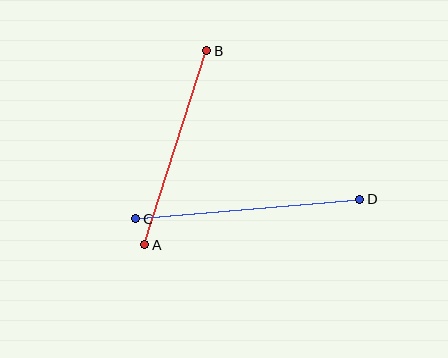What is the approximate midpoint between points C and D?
The midpoint is at approximately (248, 209) pixels.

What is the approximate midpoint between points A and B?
The midpoint is at approximately (176, 148) pixels.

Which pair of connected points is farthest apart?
Points C and D are farthest apart.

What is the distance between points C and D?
The distance is approximately 225 pixels.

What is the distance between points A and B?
The distance is approximately 203 pixels.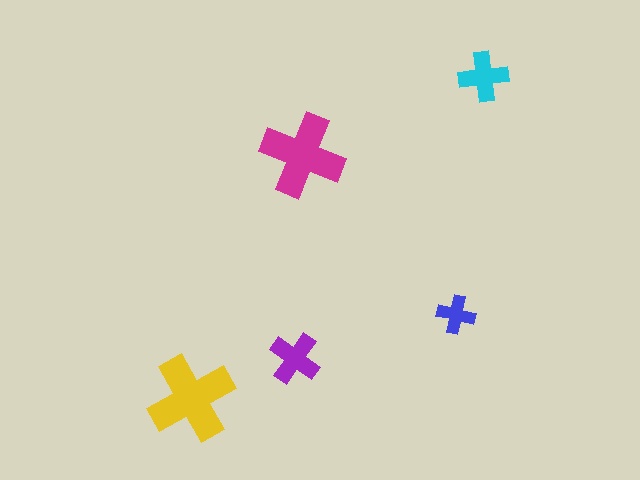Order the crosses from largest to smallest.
the yellow one, the magenta one, the purple one, the cyan one, the blue one.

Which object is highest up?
The cyan cross is topmost.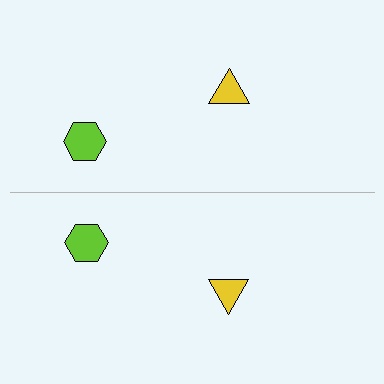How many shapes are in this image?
There are 4 shapes in this image.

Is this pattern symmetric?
Yes, this pattern has bilateral (reflection) symmetry.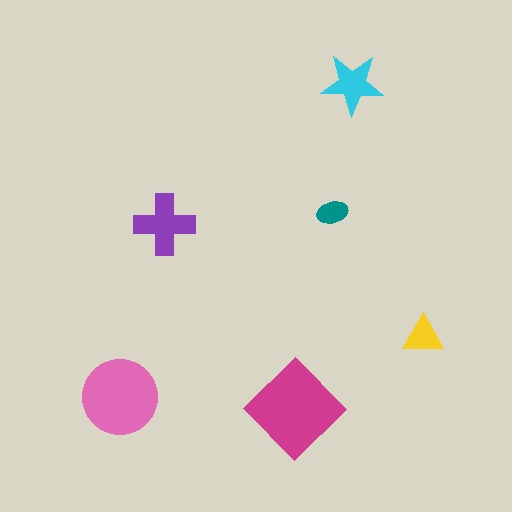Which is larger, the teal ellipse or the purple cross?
The purple cross.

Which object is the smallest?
The teal ellipse.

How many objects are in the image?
There are 6 objects in the image.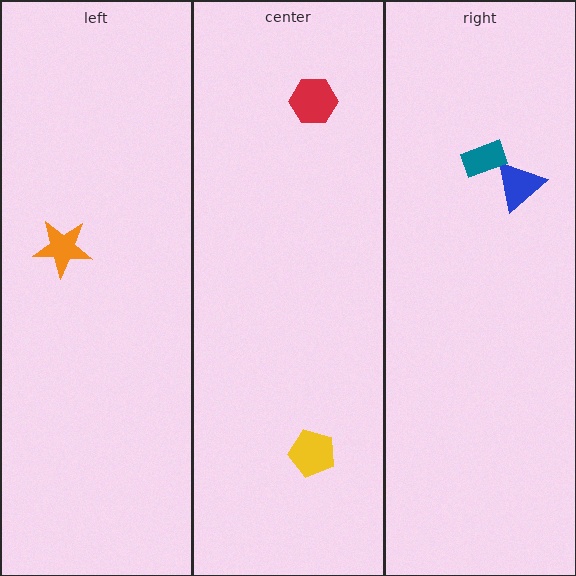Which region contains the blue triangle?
The right region.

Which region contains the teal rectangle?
The right region.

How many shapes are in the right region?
2.